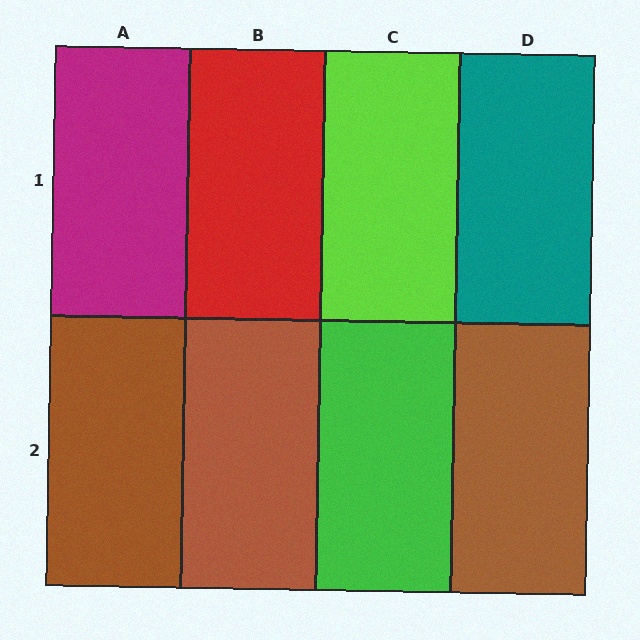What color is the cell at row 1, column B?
Red.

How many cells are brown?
3 cells are brown.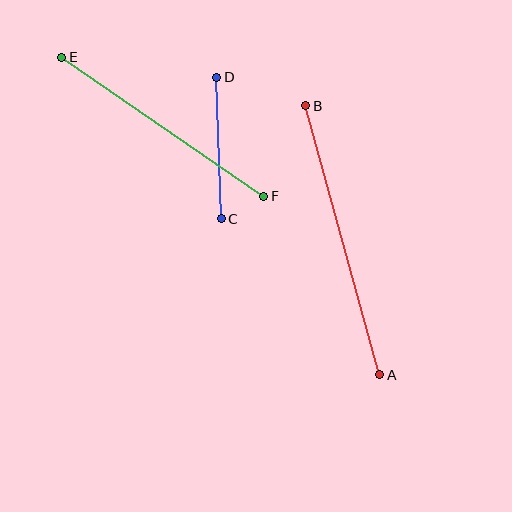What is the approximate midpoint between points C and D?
The midpoint is at approximately (219, 148) pixels.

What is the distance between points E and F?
The distance is approximately 246 pixels.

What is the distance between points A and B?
The distance is approximately 279 pixels.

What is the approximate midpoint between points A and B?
The midpoint is at approximately (343, 240) pixels.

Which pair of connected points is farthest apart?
Points A and B are farthest apart.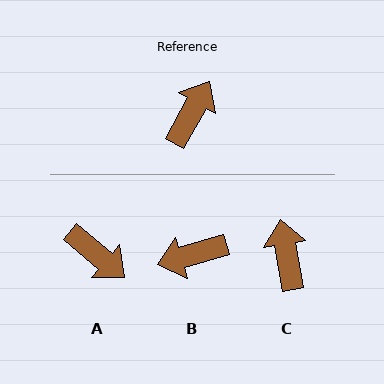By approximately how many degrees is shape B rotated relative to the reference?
Approximately 136 degrees counter-clockwise.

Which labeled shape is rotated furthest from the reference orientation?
B, about 136 degrees away.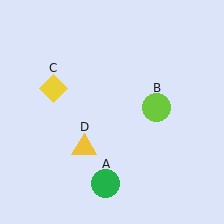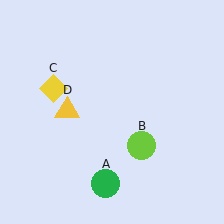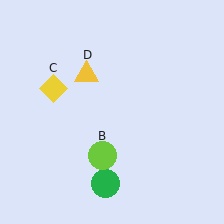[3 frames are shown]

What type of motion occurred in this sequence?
The lime circle (object B), yellow triangle (object D) rotated clockwise around the center of the scene.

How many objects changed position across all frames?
2 objects changed position: lime circle (object B), yellow triangle (object D).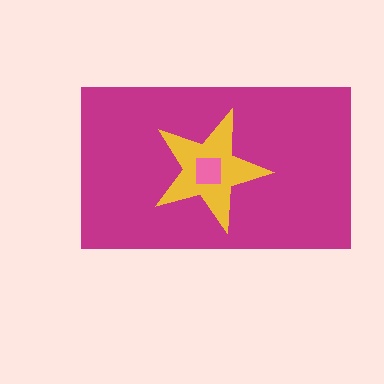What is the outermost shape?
The magenta rectangle.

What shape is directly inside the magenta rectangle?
The yellow star.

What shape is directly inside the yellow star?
The pink square.